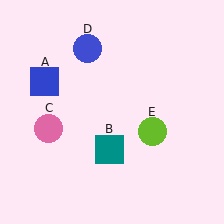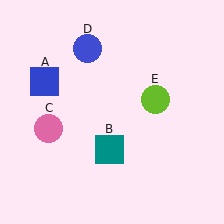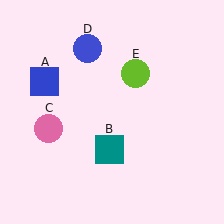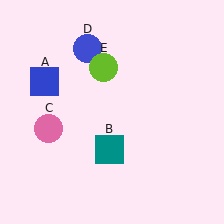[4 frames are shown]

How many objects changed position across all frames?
1 object changed position: lime circle (object E).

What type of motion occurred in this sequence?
The lime circle (object E) rotated counterclockwise around the center of the scene.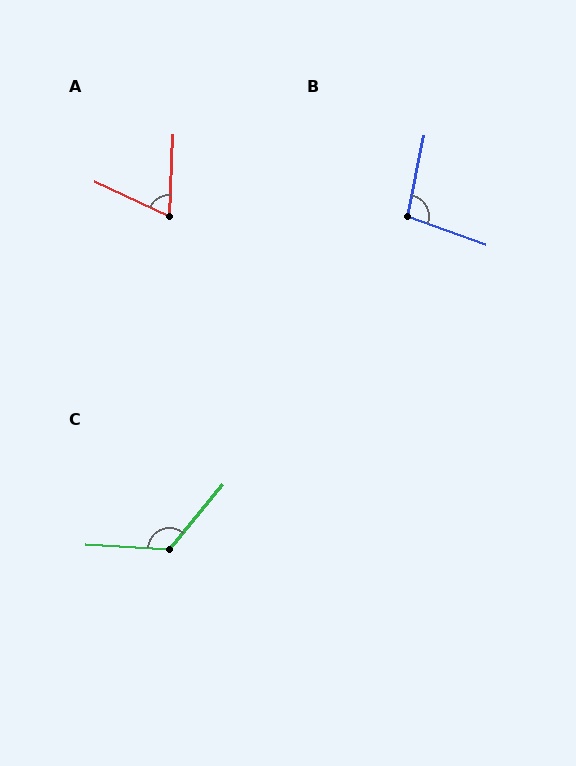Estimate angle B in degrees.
Approximately 98 degrees.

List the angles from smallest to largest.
A (67°), B (98°), C (126°).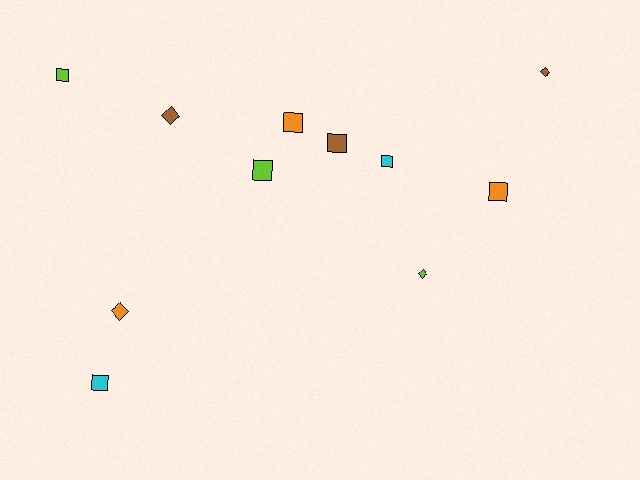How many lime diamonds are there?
There is 1 lime diamond.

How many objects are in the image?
There are 11 objects.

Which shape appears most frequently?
Square, with 7 objects.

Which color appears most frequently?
Orange, with 3 objects.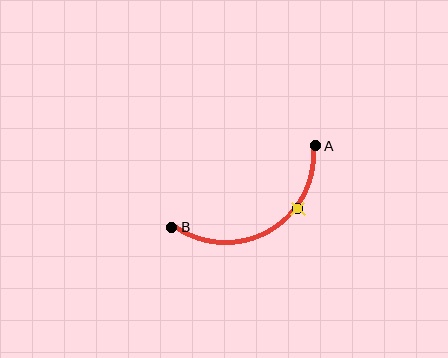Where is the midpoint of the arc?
The arc midpoint is the point on the curve farthest from the straight line joining A and B. It sits below that line.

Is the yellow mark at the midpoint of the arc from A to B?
No. The yellow mark lies on the arc but is closer to endpoint A. The arc midpoint would be at the point on the curve equidistant along the arc from both A and B.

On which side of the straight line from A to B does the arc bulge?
The arc bulges below the straight line connecting A and B.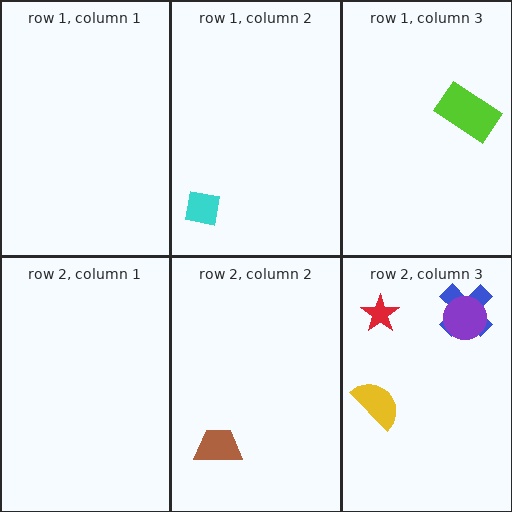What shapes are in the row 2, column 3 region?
The red star, the yellow semicircle, the blue cross, the purple circle.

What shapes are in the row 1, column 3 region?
The lime rectangle.